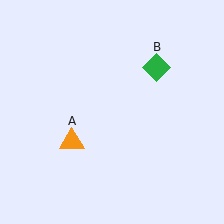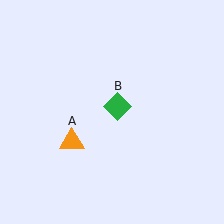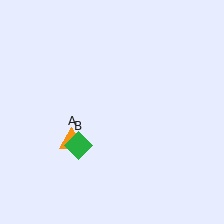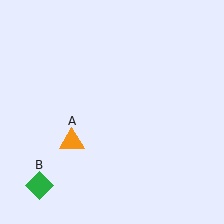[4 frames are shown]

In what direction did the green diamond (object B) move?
The green diamond (object B) moved down and to the left.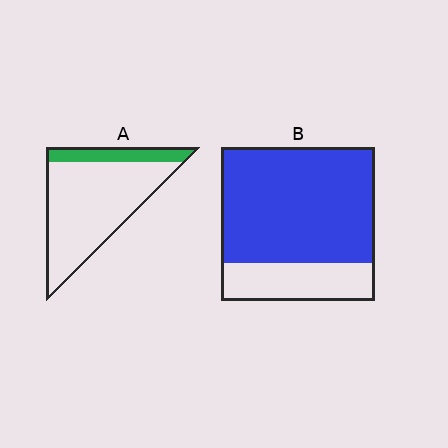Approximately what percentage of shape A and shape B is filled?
A is approximately 20% and B is approximately 75%.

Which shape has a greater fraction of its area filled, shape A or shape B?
Shape B.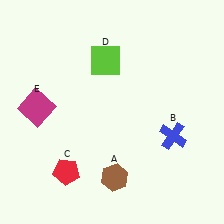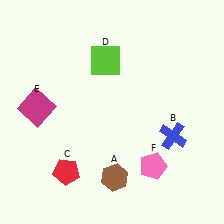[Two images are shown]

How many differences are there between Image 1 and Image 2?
There is 1 difference between the two images.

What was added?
A pink pentagon (F) was added in Image 2.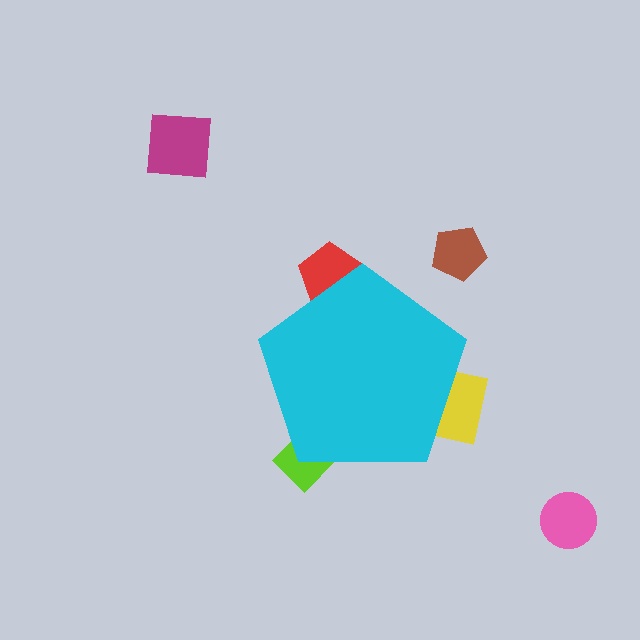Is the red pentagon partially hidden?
Yes, the red pentagon is partially hidden behind the cyan pentagon.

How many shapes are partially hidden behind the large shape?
3 shapes are partially hidden.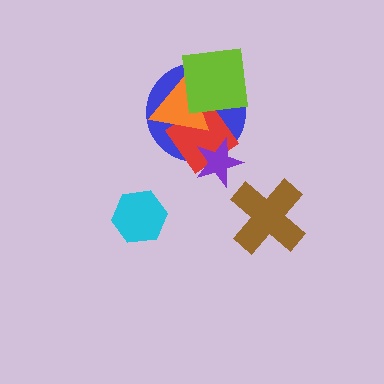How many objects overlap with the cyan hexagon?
0 objects overlap with the cyan hexagon.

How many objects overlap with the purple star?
2 objects overlap with the purple star.